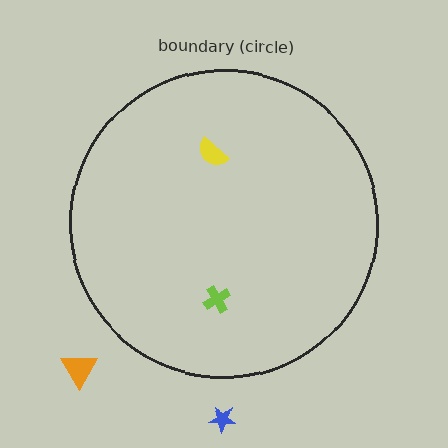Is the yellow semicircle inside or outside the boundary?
Inside.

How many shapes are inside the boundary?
2 inside, 2 outside.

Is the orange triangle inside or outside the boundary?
Outside.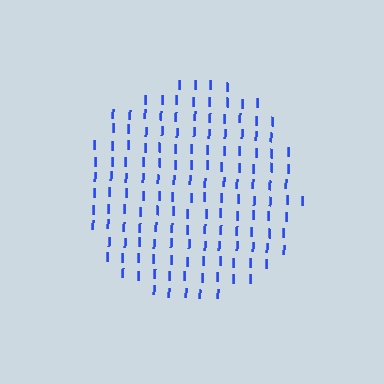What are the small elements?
The small elements are letter I's.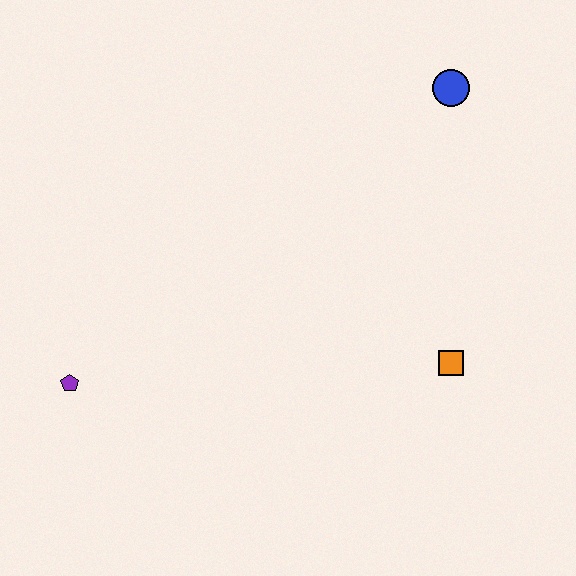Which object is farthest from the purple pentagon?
The blue circle is farthest from the purple pentagon.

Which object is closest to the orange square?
The blue circle is closest to the orange square.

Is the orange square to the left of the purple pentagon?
No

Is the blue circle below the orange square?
No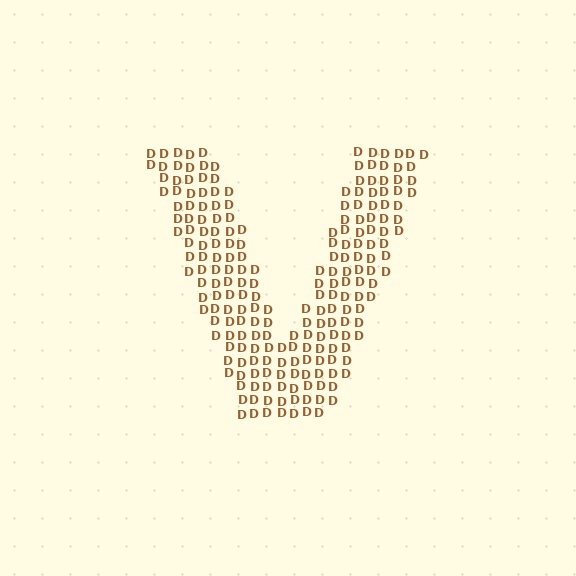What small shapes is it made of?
It is made of small letter D's.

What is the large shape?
The large shape is the letter V.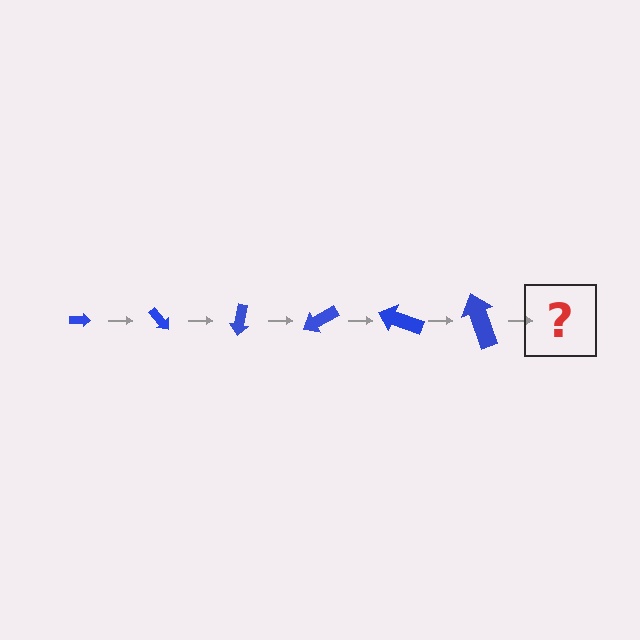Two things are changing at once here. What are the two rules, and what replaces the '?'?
The two rules are that the arrow grows larger each step and it rotates 50 degrees each step. The '?' should be an arrow, larger than the previous one and rotated 300 degrees from the start.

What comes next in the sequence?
The next element should be an arrow, larger than the previous one and rotated 300 degrees from the start.